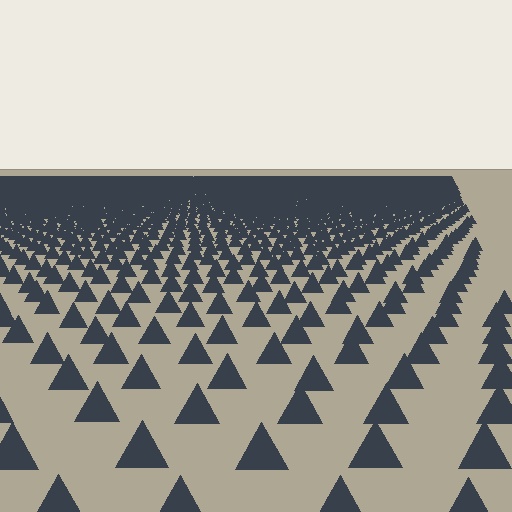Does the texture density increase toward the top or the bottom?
Density increases toward the top.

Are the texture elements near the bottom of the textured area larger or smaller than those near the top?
Larger. Near the bottom, elements are closer to the viewer and appear at a bigger on-screen size.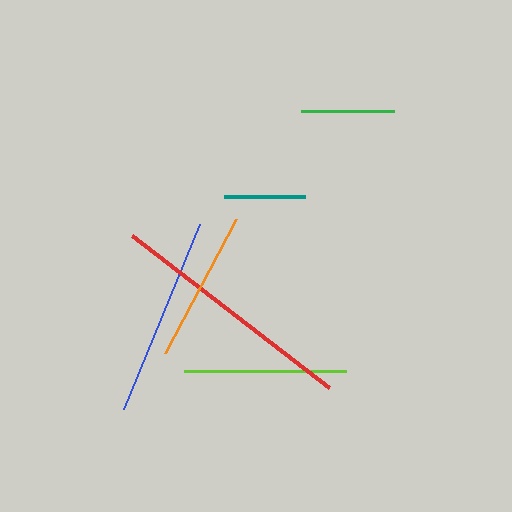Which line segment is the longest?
The red line is the longest at approximately 249 pixels.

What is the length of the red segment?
The red segment is approximately 249 pixels long.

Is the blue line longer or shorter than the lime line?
The blue line is longer than the lime line.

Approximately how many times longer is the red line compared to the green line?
The red line is approximately 2.7 times the length of the green line.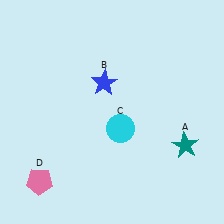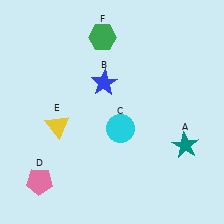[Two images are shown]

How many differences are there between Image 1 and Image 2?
There are 2 differences between the two images.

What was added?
A yellow triangle (E), a green hexagon (F) were added in Image 2.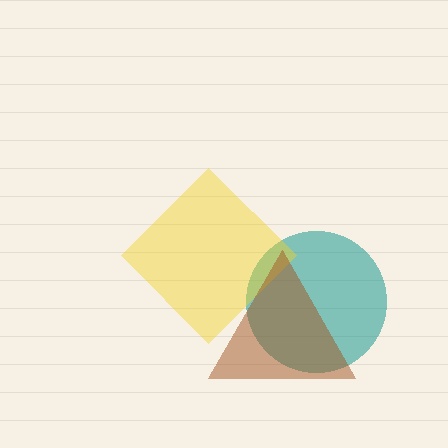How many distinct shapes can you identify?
There are 3 distinct shapes: a teal circle, a yellow diamond, a brown triangle.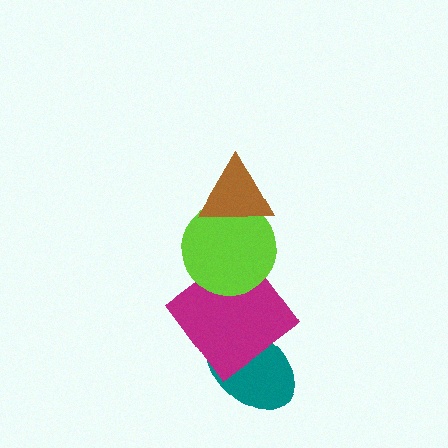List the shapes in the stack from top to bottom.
From top to bottom: the brown triangle, the lime circle, the magenta diamond, the teal ellipse.